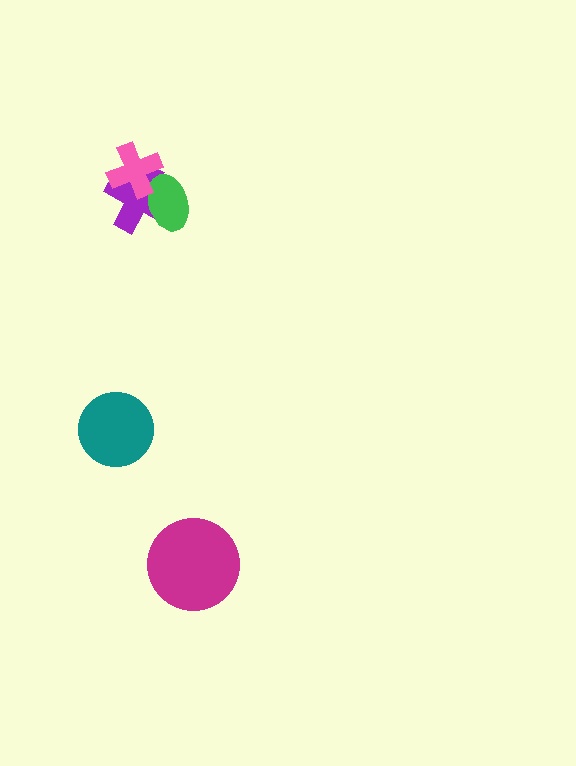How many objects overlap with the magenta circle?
0 objects overlap with the magenta circle.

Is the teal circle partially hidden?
No, no other shape covers it.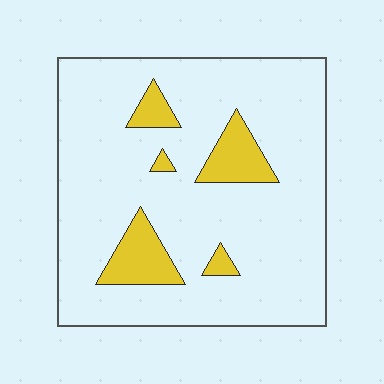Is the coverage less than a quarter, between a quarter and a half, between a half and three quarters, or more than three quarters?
Less than a quarter.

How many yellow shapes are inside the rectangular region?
5.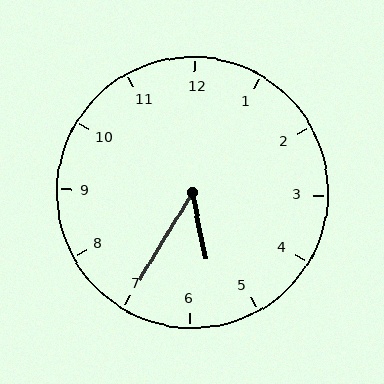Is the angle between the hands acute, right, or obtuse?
It is acute.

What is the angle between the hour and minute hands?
Approximately 42 degrees.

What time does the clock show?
5:35.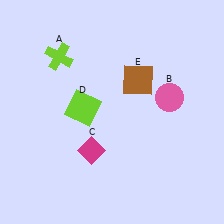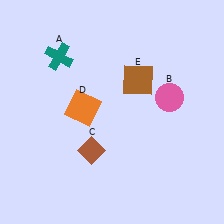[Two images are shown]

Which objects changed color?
A changed from lime to teal. C changed from magenta to brown. D changed from lime to orange.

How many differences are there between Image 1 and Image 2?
There are 3 differences between the two images.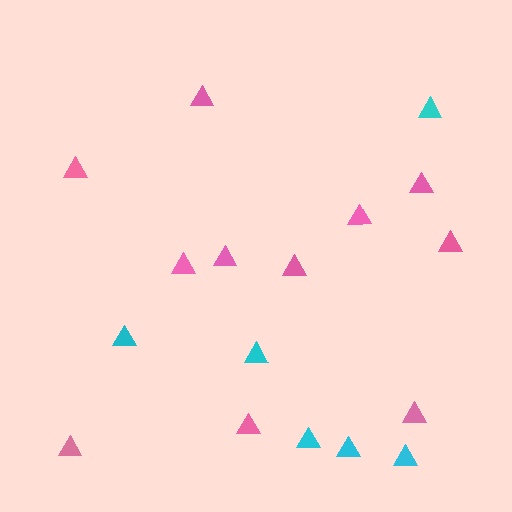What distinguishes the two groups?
There are 2 groups: one group of cyan triangles (6) and one group of pink triangles (11).